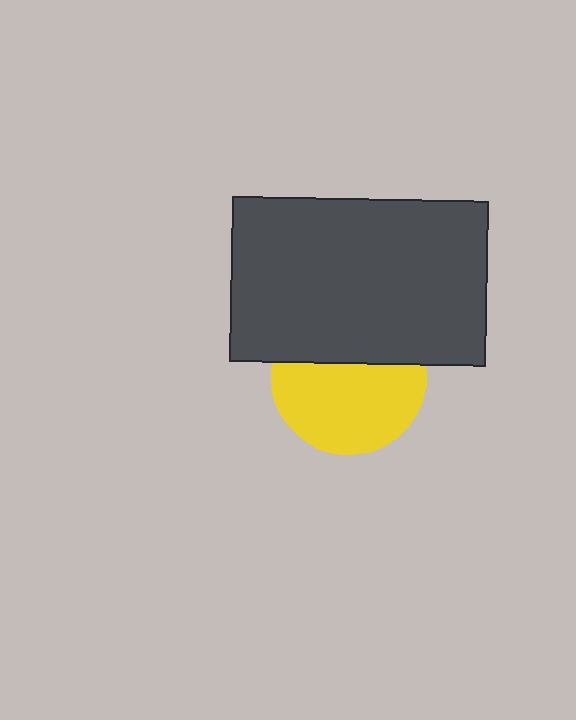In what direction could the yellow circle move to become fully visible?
The yellow circle could move down. That would shift it out from behind the dark gray rectangle entirely.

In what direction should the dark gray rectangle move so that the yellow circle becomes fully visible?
The dark gray rectangle should move up. That is the shortest direction to clear the overlap and leave the yellow circle fully visible.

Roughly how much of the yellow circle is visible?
About half of it is visible (roughly 60%).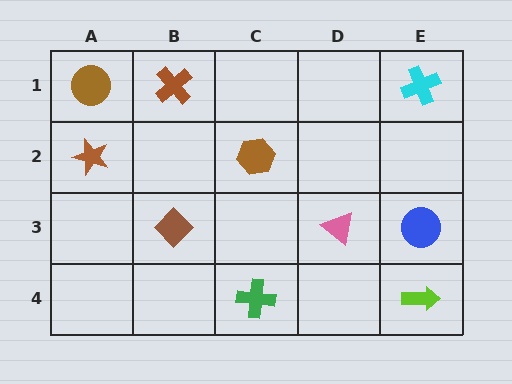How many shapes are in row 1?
3 shapes.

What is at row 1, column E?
A cyan cross.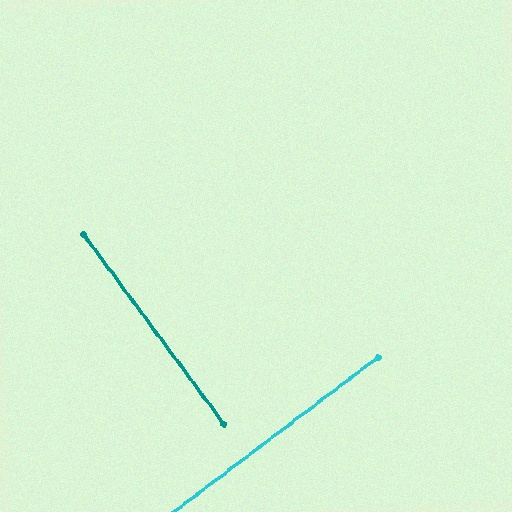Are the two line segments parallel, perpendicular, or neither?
Perpendicular — they meet at approximately 89°.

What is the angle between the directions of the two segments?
Approximately 89 degrees.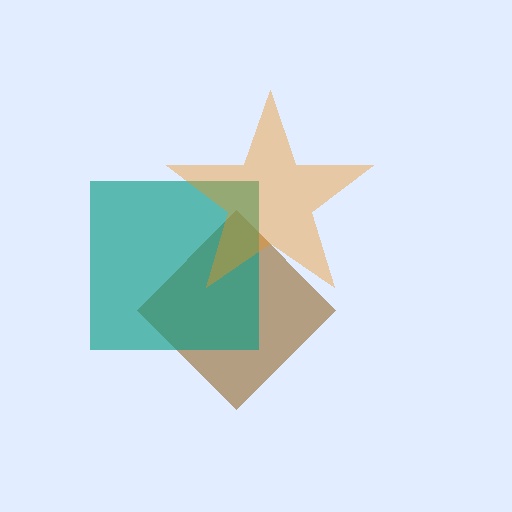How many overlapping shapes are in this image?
There are 3 overlapping shapes in the image.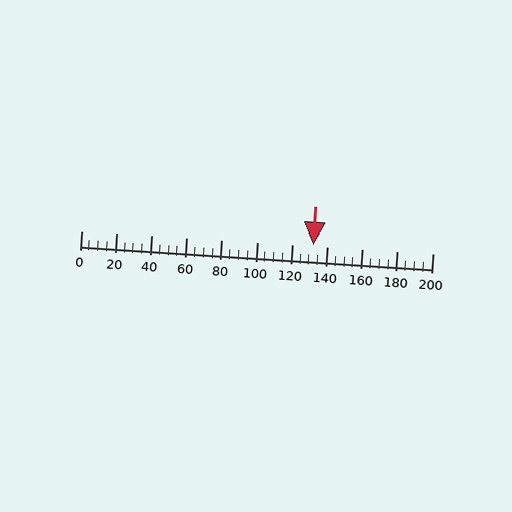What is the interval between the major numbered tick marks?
The major tick marks are spaced 20 units apart.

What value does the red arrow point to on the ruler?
The red arrow points to approximately 132.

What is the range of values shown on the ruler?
The ruler shows values from 0 to 200.